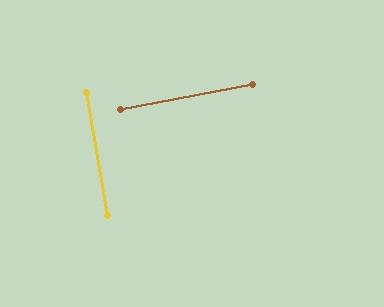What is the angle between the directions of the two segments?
Approximately 89 degrees.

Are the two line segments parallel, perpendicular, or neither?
Perpendicular — they meet at approximately 89°.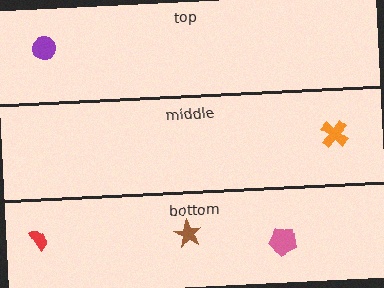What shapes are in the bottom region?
The red semicircle, the brown star, the pink pentagon.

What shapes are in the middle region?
The orange cross.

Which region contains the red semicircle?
The bottom region.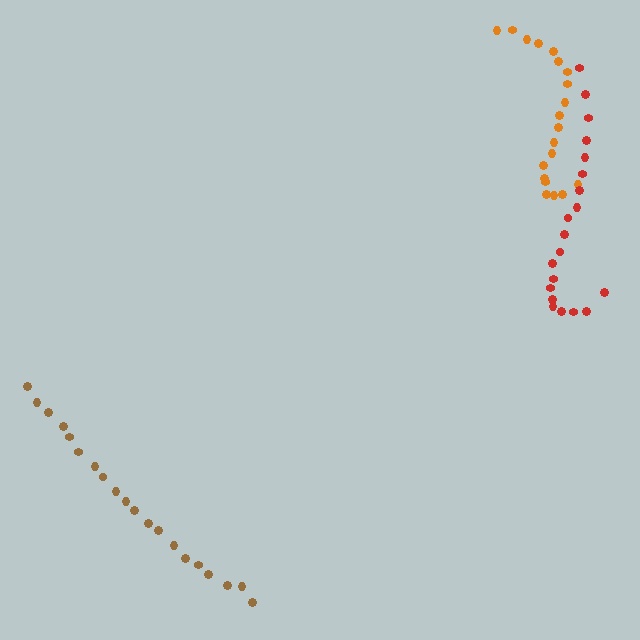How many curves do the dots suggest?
There are 3 distinct paths.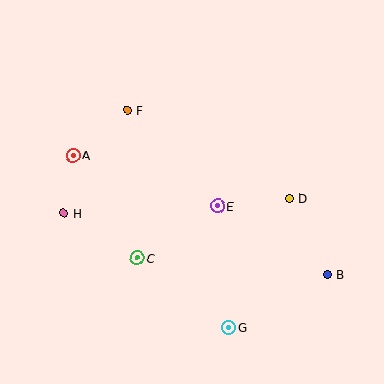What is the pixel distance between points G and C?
The distance between G and C is 115 pixels.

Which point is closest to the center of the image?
Point E at (218, 206) is closest to the center.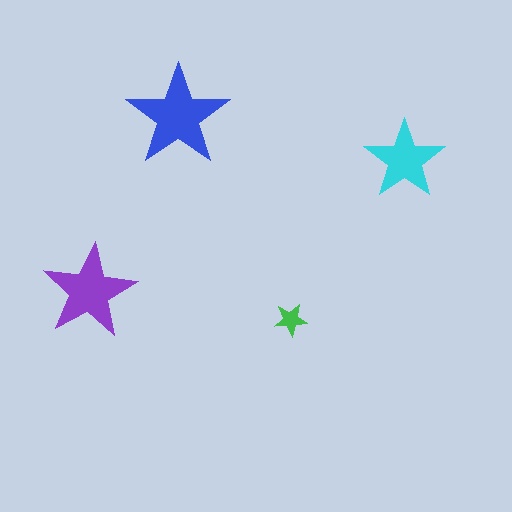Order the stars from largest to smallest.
the blue one, the purple one, the cyan one, the green one.